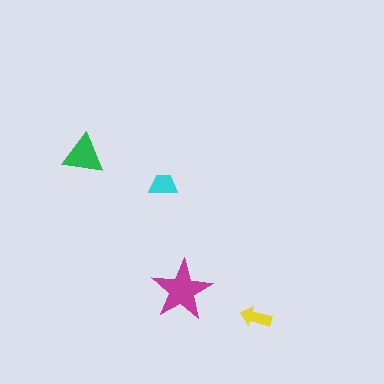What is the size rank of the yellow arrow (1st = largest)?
4th.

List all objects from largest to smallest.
The magenta star, the green triangle, the cyan trapezoid, the yellow arrow.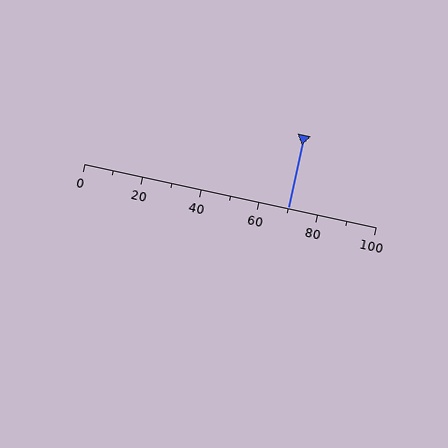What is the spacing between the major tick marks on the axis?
The major ticks are spaced 20 apart.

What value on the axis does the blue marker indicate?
The marker indicates approximately 70.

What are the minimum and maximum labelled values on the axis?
The axis runs from 0 to 100.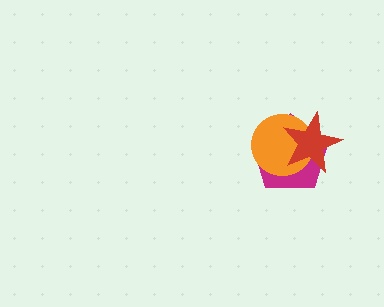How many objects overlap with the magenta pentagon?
2 objects overlap with the magenta pentagon.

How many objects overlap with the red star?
2 objects overlap with the red star.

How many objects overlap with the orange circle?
2 objects overlap with the orange circle.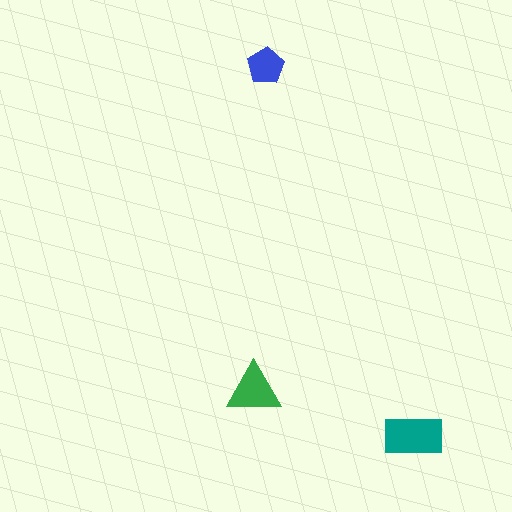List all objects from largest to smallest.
The teal rectangle, the green triangle, the blue pentagon.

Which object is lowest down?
The teal rectangle is bottommost.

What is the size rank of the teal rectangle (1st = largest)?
1st.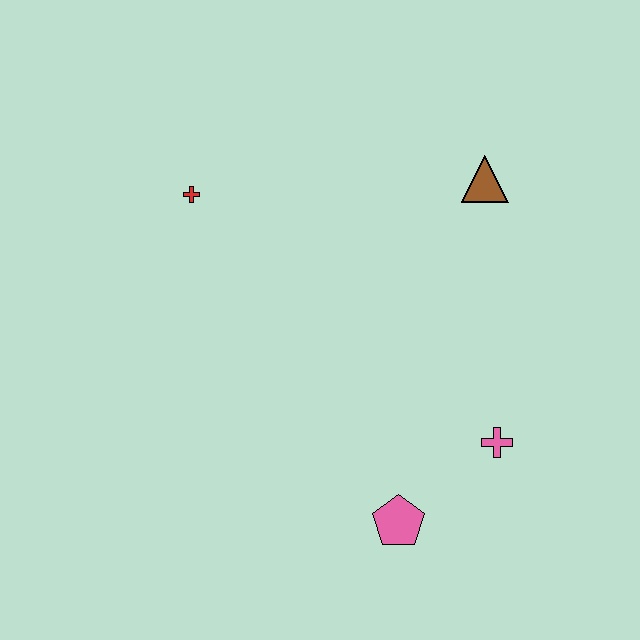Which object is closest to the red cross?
The brown triangle is closest to the red cross.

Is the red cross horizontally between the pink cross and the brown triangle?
No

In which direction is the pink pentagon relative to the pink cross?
The pink pentagon is to the left of the pink cross.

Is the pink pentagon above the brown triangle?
No